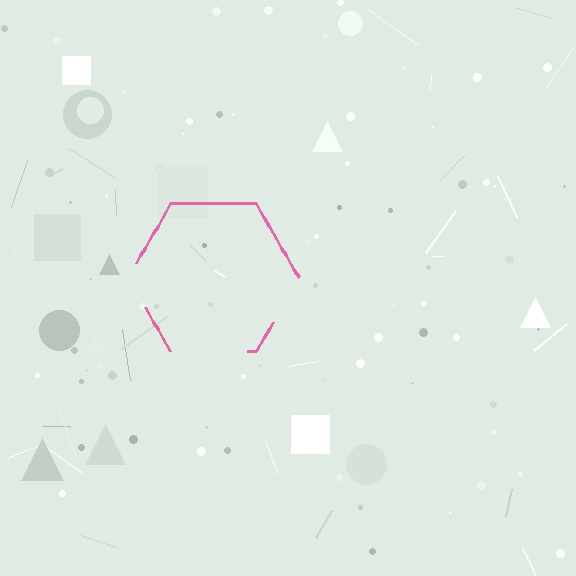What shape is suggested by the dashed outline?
The dashed outline suggests a hexagon.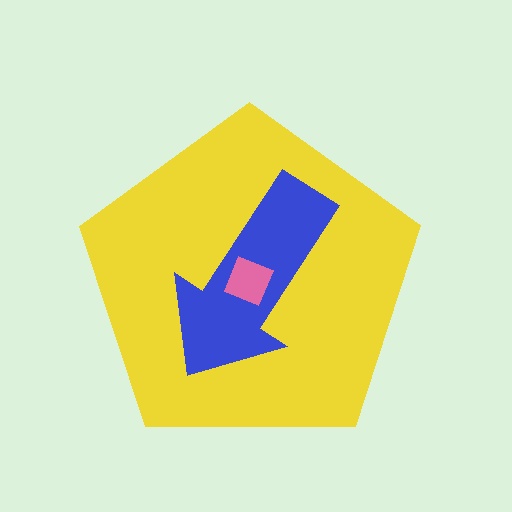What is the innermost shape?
The pink square.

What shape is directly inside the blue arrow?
The pink square.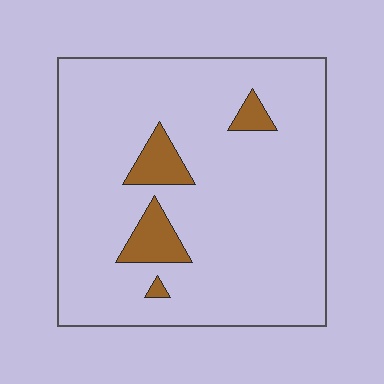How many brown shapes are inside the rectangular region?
4.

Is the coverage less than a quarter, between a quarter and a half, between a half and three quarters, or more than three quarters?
Less than a quarter.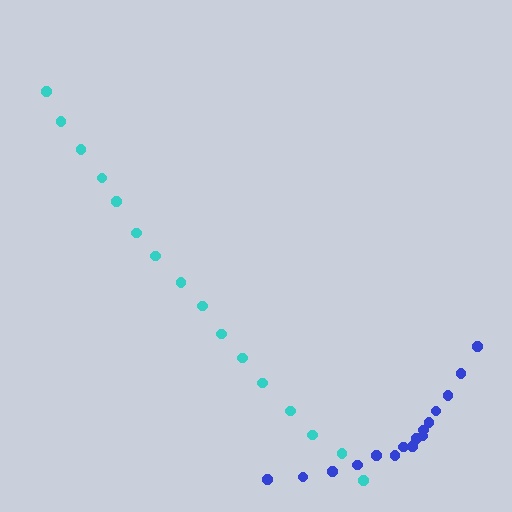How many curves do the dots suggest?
There are 2 distinct paths.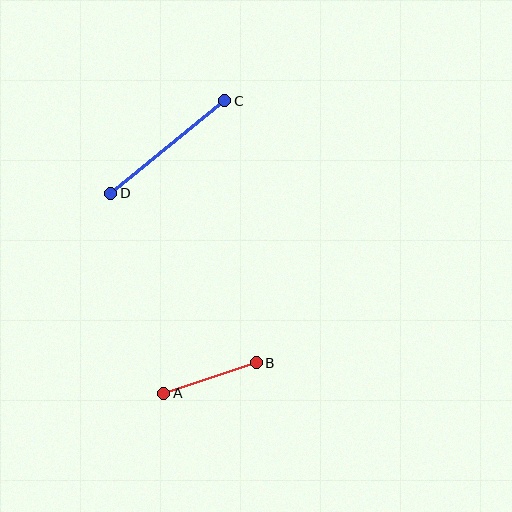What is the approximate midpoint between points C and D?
The midpoint is at approximately (168, 147) pixels.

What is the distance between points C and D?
The distance is approximately 147 pixels.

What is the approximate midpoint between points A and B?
The midpoint is at approximately (210, 378) pixels.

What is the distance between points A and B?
The distance is approximately 97 pixels.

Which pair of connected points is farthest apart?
Points C and D are farthest apart.